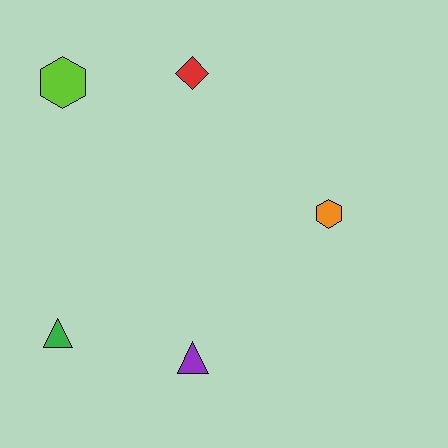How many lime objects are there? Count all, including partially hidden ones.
There is 1 lime object.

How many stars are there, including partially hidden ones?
There are no stars.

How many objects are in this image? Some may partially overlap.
There are 5 objects.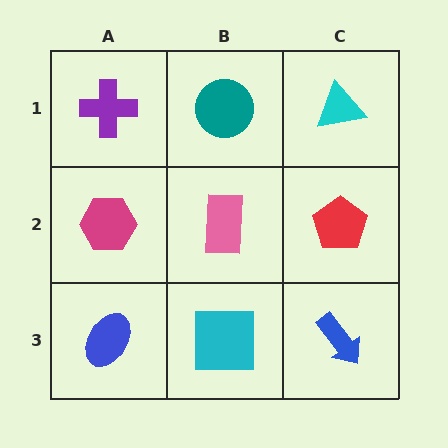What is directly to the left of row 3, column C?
A cyan square.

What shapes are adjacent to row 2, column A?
A purple cross (row 1, column A), a blue ellipse (row 3, column A), a pink rectangle (row 2, column B).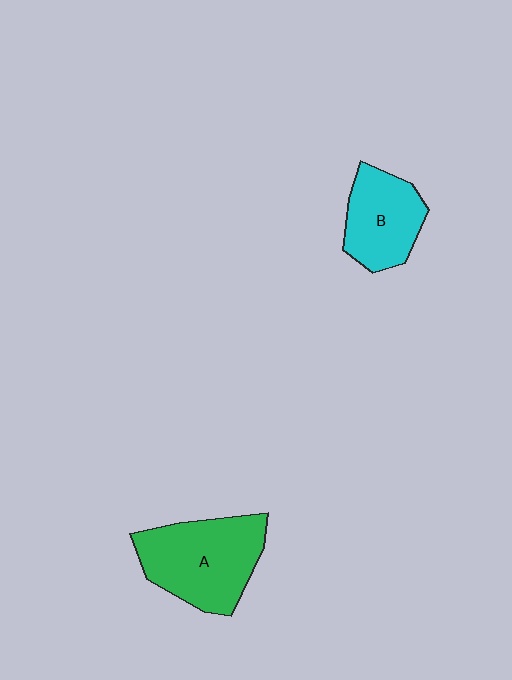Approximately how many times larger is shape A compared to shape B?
Approximately 1.4 times.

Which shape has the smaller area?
Shape B (cyan).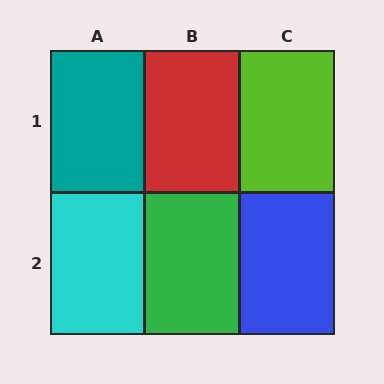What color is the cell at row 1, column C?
Lime.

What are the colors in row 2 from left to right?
Cyan, green, blue.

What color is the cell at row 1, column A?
Teal.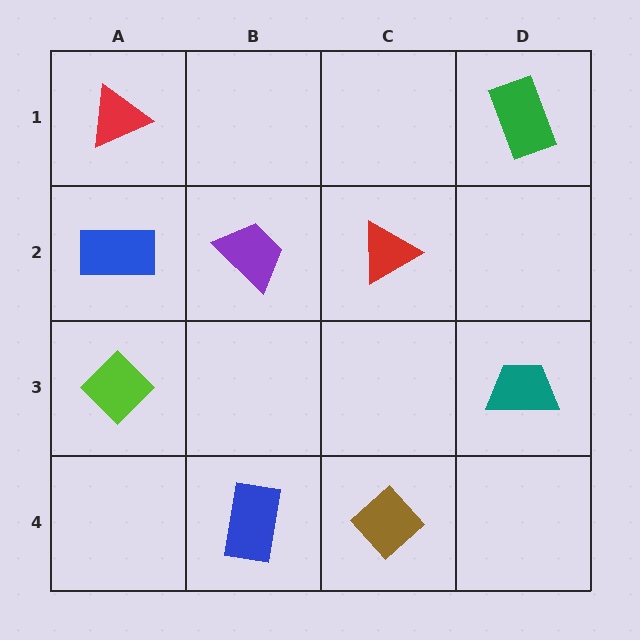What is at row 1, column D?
A green rectangle.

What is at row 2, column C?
A red triangle.